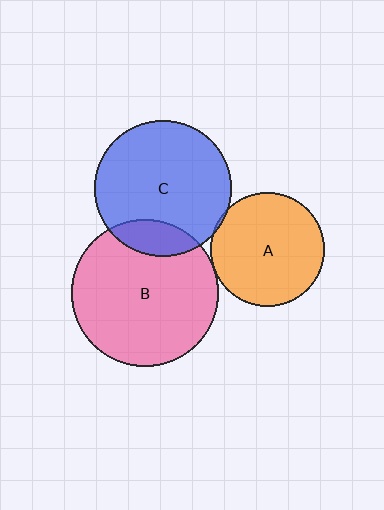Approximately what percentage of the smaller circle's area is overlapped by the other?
Approximately 5%.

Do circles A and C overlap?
Yes.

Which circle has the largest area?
Circle B (pink).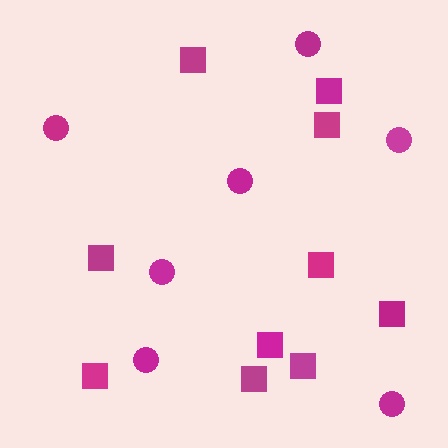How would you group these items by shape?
There are 2 groups: one group of circles (7) and one group of squares (10).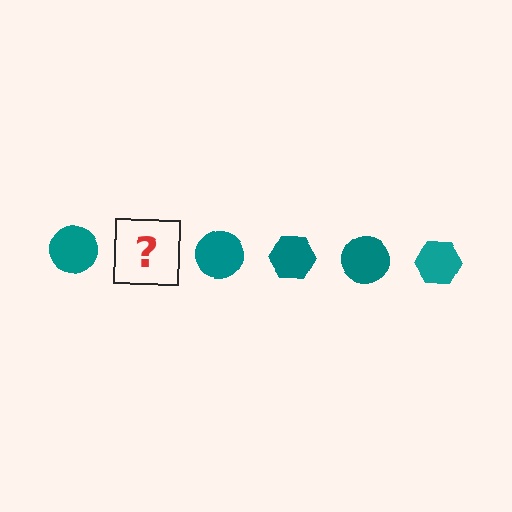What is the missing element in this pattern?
The missing element is a teal hexagon.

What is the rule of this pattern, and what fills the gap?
The rule is that the pattern cycles through circle, hexagon shapes in teal. The gap should be filled with a teal hexagon.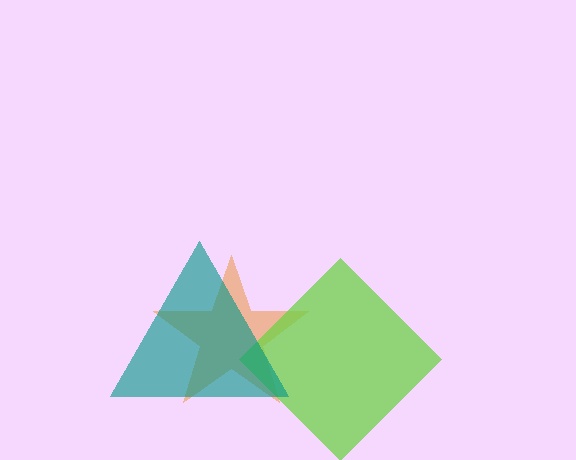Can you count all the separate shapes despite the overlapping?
Yes, there are 3 separate shapes.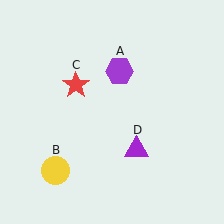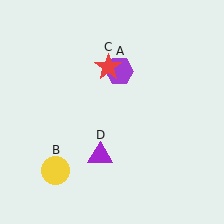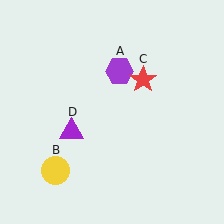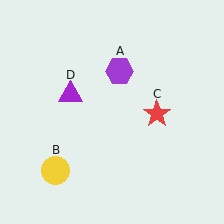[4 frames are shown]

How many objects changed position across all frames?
2 objects changed position: red star (object C), purple triangle (object D).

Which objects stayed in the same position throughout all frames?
Purple hexagon (object A) and yellow circle (object B) remained stationary.